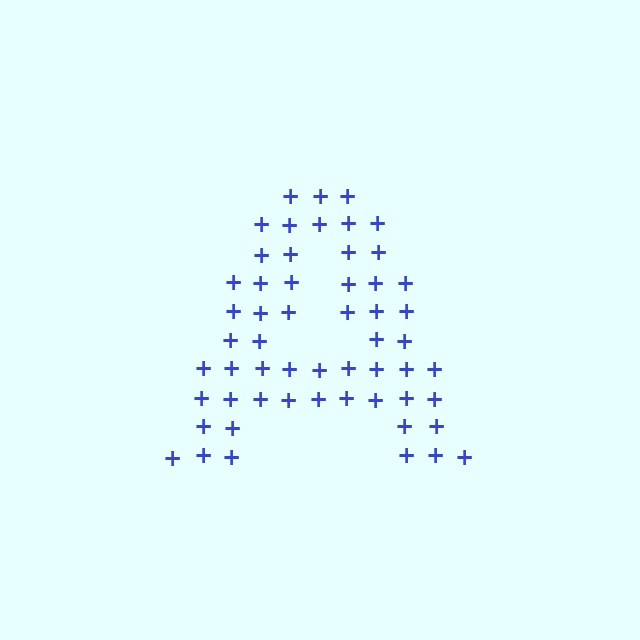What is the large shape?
The large shape is the letter A.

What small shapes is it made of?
It is made of small plus signs.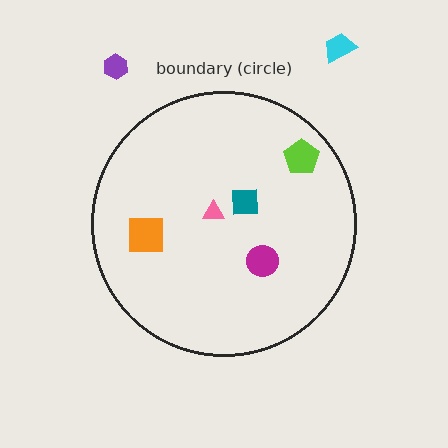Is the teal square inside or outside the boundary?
Inside.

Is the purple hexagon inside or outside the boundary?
Outside.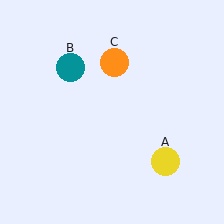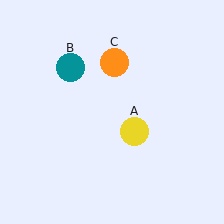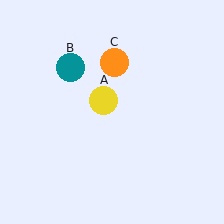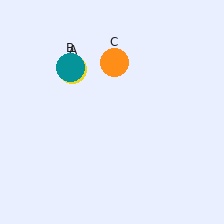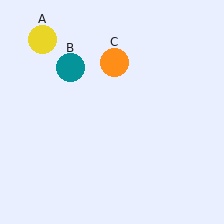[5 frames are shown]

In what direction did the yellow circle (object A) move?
The yellow circle (object A) moved up and to the left.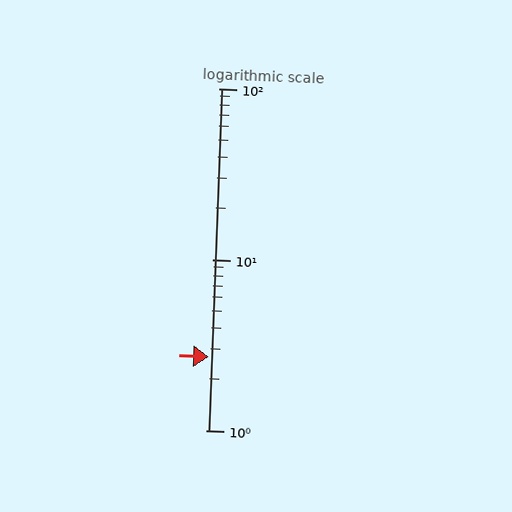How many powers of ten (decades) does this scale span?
The scale spans 2 decades, from 1 to 100.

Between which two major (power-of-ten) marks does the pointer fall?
The pointer is between 1 and 10.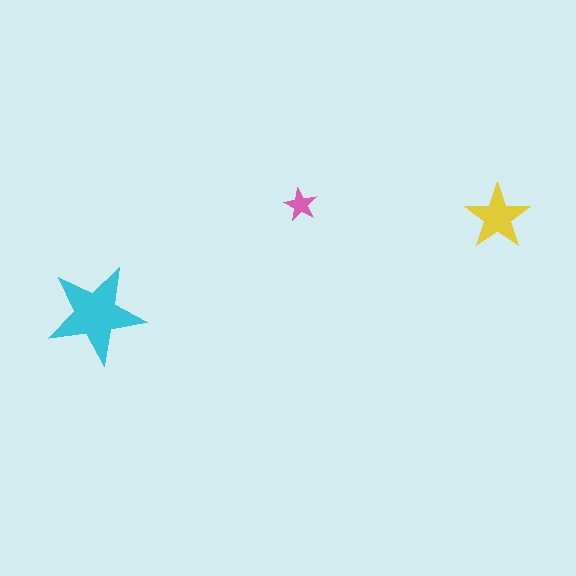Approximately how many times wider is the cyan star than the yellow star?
About 1.5 times wider.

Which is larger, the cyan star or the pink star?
The cyan one.